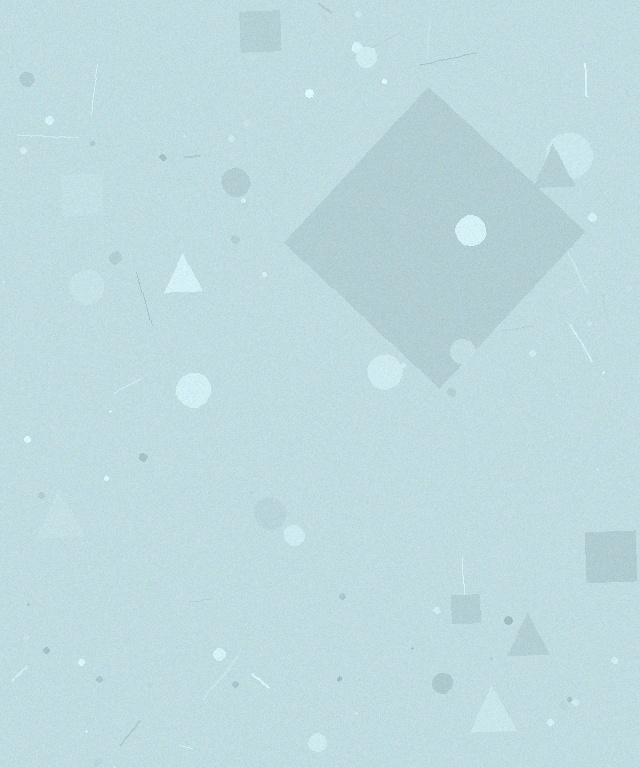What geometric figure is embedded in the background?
A diamond is embedded in the background.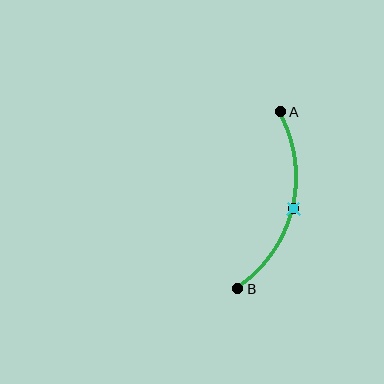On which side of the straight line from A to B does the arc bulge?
The arc bulges to the right of the straight line connecting A and B.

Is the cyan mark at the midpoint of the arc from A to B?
Yes. The cyan mark lies on the arc at equal arc-length from both A and B — it is the arc midpoint.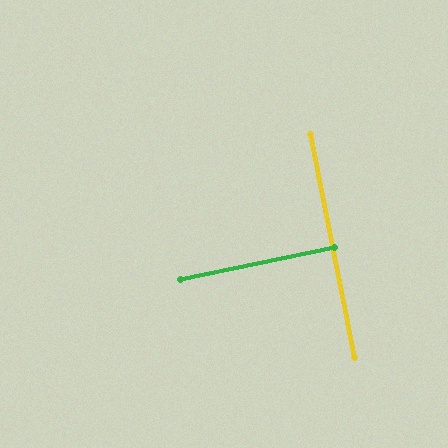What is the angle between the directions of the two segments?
Approximately 89 degrees.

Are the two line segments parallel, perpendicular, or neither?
Perpendicular — they meet at approximately 89°.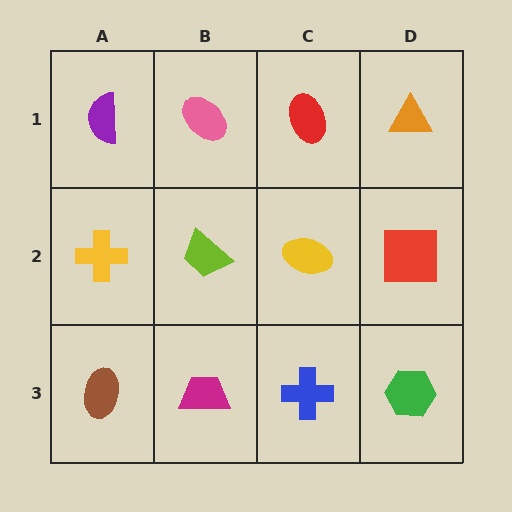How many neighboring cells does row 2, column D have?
3.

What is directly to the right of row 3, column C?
A green hexagon.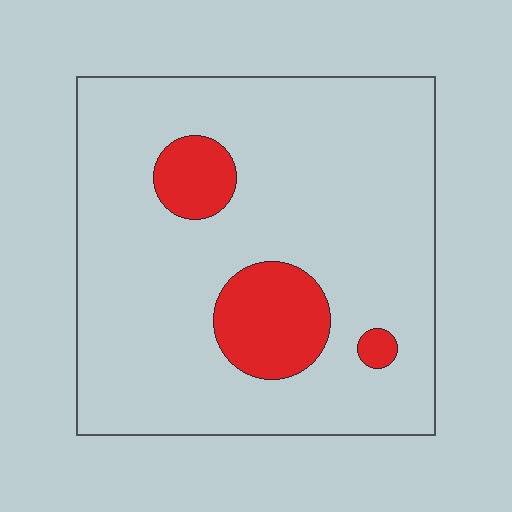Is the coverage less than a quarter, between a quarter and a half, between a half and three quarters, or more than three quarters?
Less than a quarter.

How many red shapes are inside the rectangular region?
3.